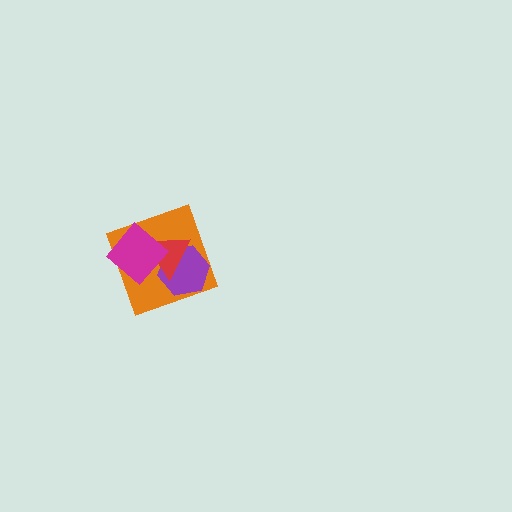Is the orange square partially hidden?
Yes, it is partially covered by another shape.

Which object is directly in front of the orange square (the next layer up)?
The purple hexagon is directly in front of the orange square.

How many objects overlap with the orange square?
3 objects overlap with the orange square.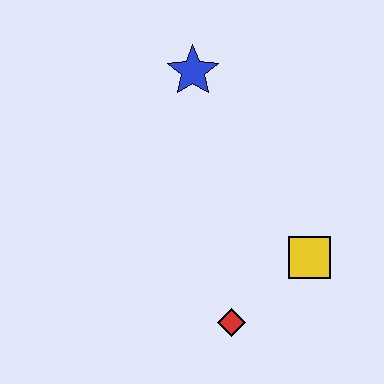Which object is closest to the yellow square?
The red diamond is closest to the yellow square.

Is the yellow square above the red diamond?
Yes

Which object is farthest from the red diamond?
The blue star is farthest from the red diamond.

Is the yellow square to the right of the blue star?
Yes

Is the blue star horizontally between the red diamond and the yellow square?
No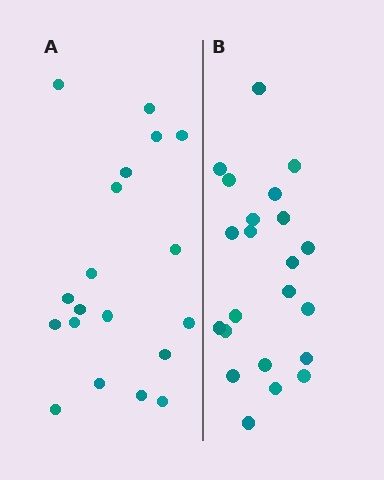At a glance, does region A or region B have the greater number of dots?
Region B (the right region) has more dots.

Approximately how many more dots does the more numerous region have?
Region B has just a few more — roughly 2 or 3 more dots than region A.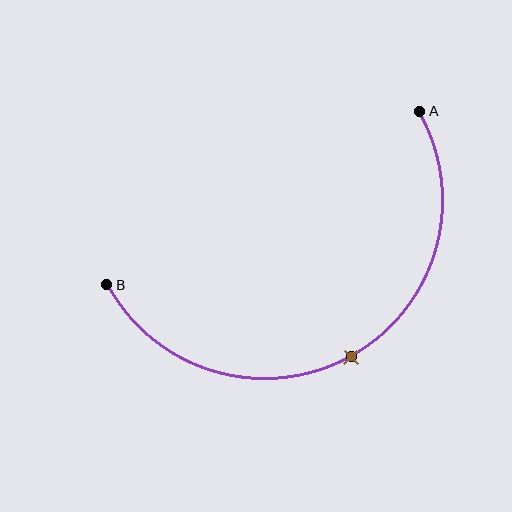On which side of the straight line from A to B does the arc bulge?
The arc bulges below the straight line connecting A and B.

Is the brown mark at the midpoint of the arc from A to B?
Yes. The brown mark lies on the arc at equal arc-length from both A and B — it is the arc midpoint.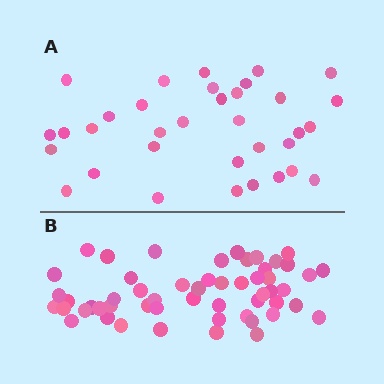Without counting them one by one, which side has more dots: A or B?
Region B (the bottom region) has more dots.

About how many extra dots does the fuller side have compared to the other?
Region B has approximately 20 more dots than region A.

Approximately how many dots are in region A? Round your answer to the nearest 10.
About 30 dots. (The exact count is 34, which rounds to 30.)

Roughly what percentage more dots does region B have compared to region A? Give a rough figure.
About 60% more.